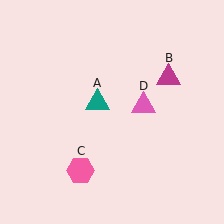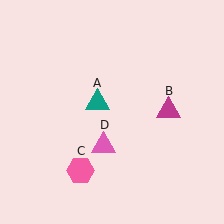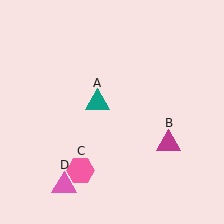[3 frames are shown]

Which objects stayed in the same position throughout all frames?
Teal triangle (object A) and pink hexagon (object C) remained stationary.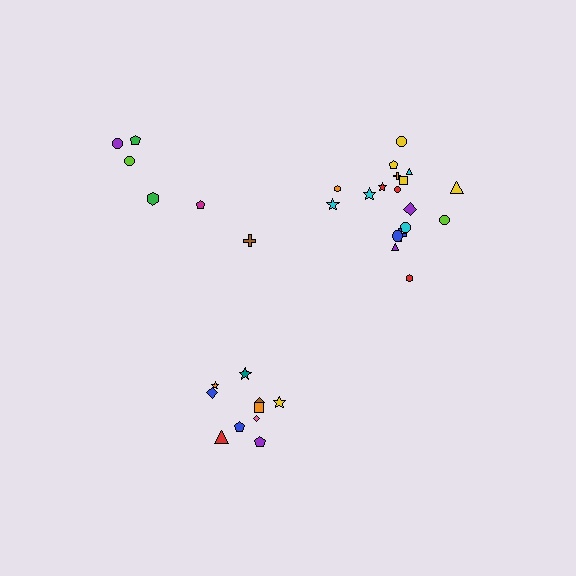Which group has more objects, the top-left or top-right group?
The top-right group.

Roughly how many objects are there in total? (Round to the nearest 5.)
Roughly 35 objects in total.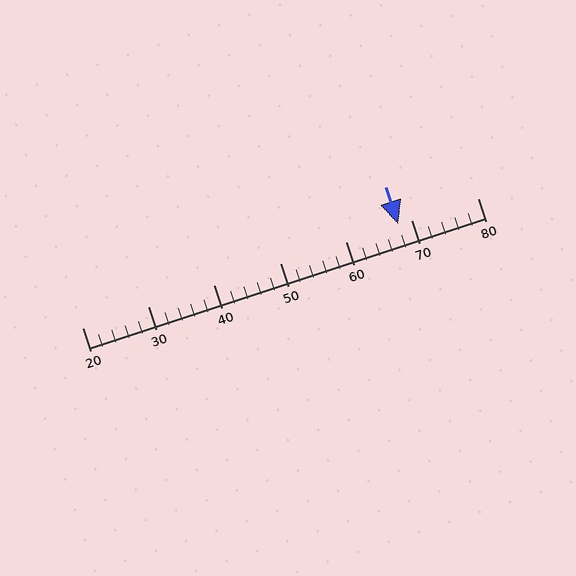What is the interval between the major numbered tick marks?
The major tick marks are spaced 10 units apart.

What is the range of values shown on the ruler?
The ruler shows values from 20 to 80.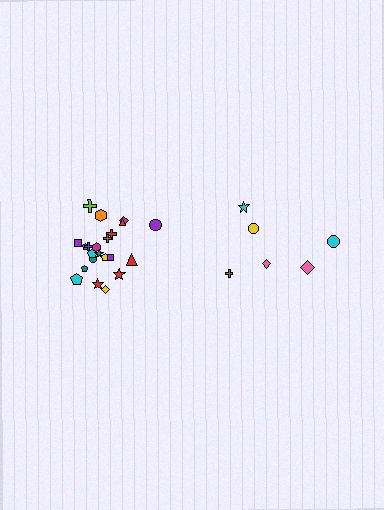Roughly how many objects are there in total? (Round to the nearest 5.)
Roughly 30 objects in total.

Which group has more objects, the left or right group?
The left group.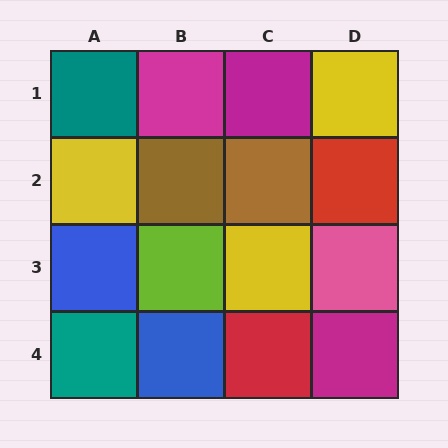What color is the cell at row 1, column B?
Magenta.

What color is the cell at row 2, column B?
Brown.